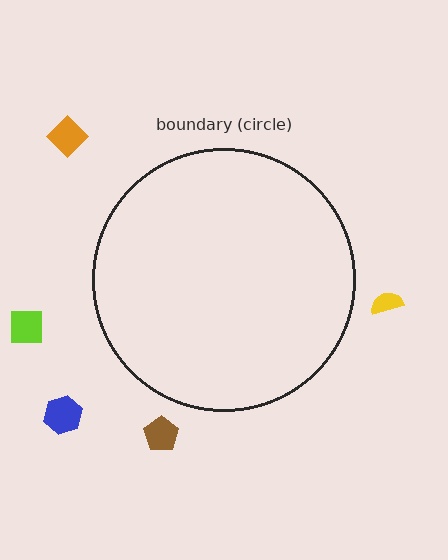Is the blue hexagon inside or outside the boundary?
Outside.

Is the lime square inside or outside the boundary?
Outside.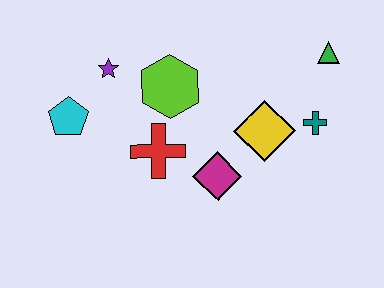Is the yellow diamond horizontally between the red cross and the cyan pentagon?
No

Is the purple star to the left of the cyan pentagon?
No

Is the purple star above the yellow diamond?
Yes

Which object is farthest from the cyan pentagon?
The green triangle is farthest from the cyan pentagon.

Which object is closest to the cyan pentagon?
The purple star is closest to the cyan pentagon.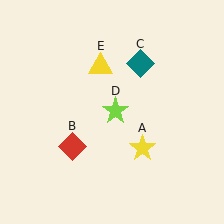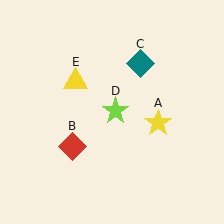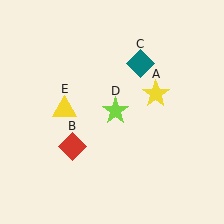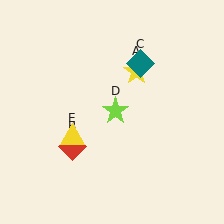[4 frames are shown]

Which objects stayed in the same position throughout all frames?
Red diamond (object B) and teal diamond (object C) and lime star (object D) remained stationary.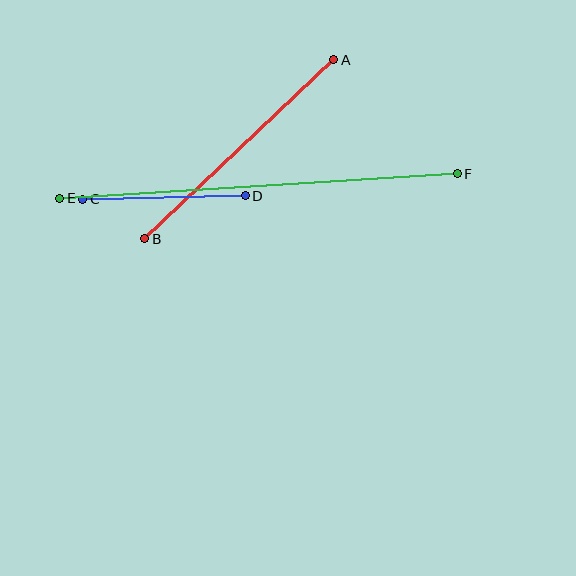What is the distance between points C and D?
The distance is approximately 163 pixels.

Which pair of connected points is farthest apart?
Points E and F are farthest apart.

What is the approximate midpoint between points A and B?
The midpoint is at approximately (239, 149) pixels.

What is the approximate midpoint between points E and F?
The midpoint is at approximately (258, 186) pixels.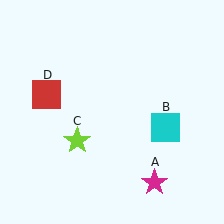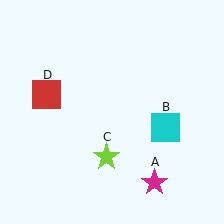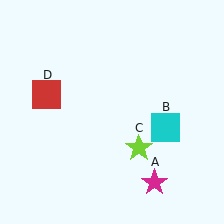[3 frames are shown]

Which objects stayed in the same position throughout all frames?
Magenta star (object A) and cyan square (object B) and red square (object D) remained stationary.